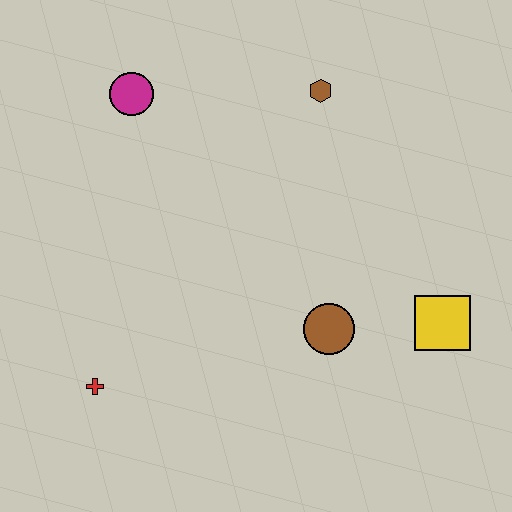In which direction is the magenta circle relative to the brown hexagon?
The magenta circle is to the left of the brown hexagon.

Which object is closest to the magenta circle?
The brown hexagon is closest to the magenta circle.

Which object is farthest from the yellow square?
The magenta circle is farthest from the yellow square.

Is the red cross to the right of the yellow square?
No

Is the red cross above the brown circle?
No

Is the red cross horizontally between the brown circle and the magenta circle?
No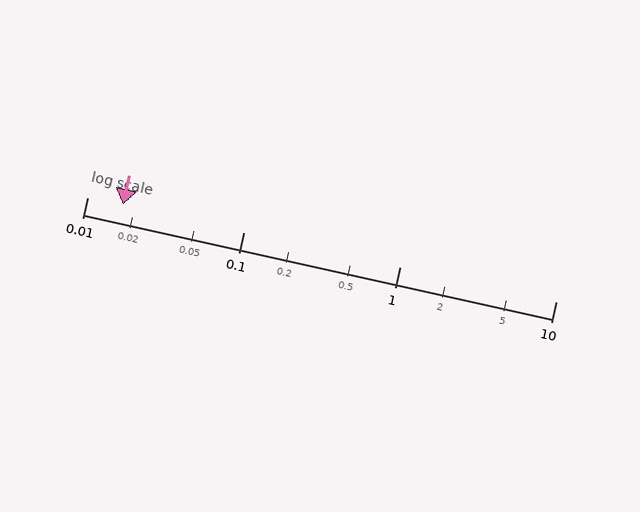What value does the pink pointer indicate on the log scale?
The pointer indicates approximately 0.017.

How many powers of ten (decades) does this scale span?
The scale spans 3 decades, from 0.01 to 10.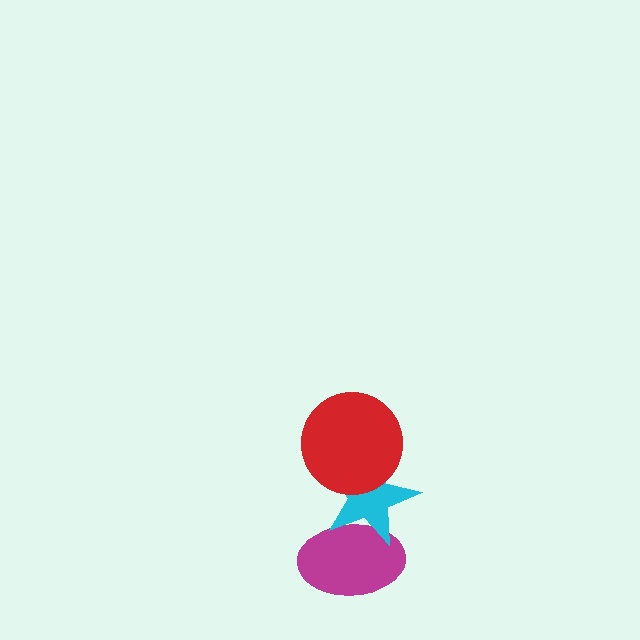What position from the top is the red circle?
The red circle is 1st from the top.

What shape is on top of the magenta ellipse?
The cyan star is on top of the magenta ellipse.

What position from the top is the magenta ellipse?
The magenta ellipse is 3rd from the top.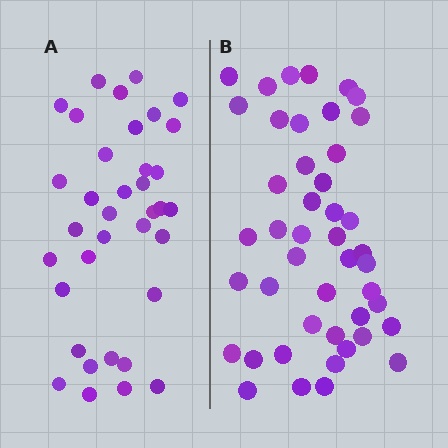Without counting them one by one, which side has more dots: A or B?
Region B (the right region) has more dots.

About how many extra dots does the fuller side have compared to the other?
Region B has roughly 8 or so more dots than region A.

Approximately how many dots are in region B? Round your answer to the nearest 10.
About 40 dots. (The exact count is 45, which rounds to 40.)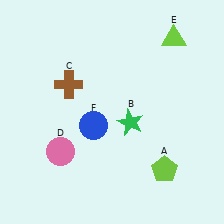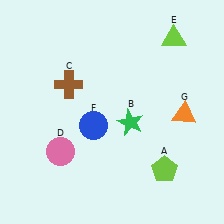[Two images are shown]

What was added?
An orange triangle (G) was added in Image 2.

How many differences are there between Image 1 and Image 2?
There is 1 difference between the two images.